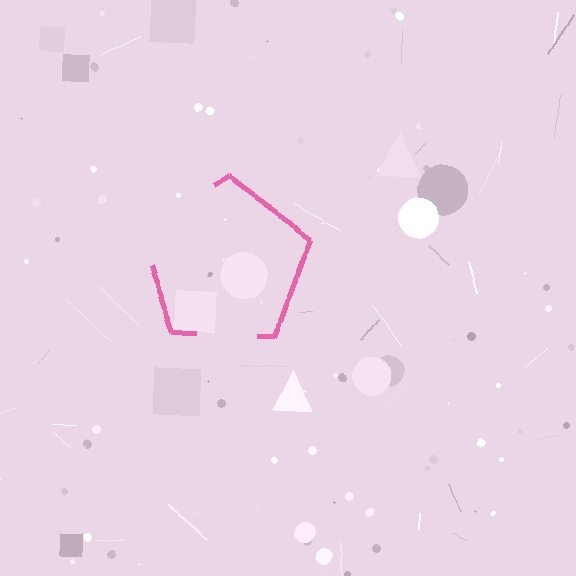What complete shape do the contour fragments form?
The contour fragments form a pentagon.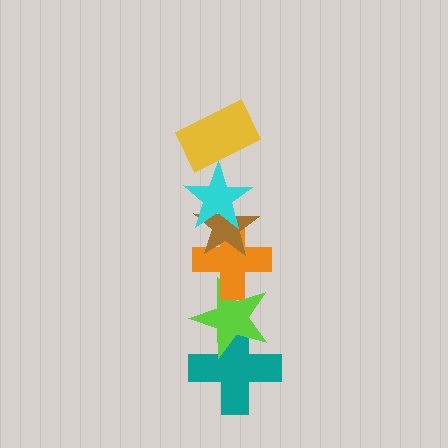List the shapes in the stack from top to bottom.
From top to bottom: the yellow rectangle, the cyan star, the brown star, the orange cross, the lime star, the teal cross.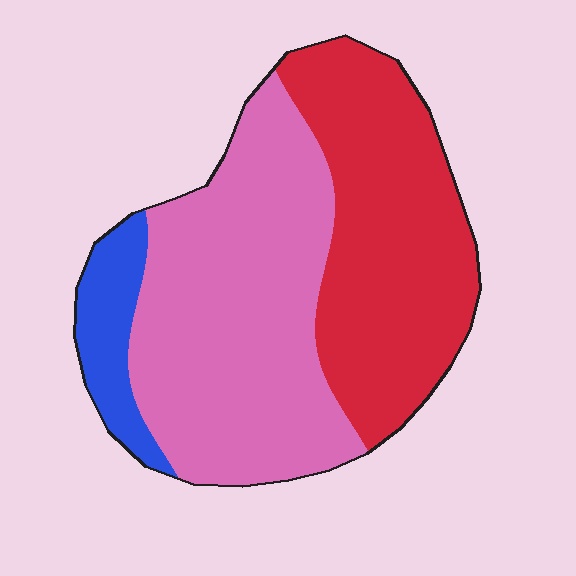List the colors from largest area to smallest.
From largest to smallest: pink, red, blue.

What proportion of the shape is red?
Red covers around 40% of the shape.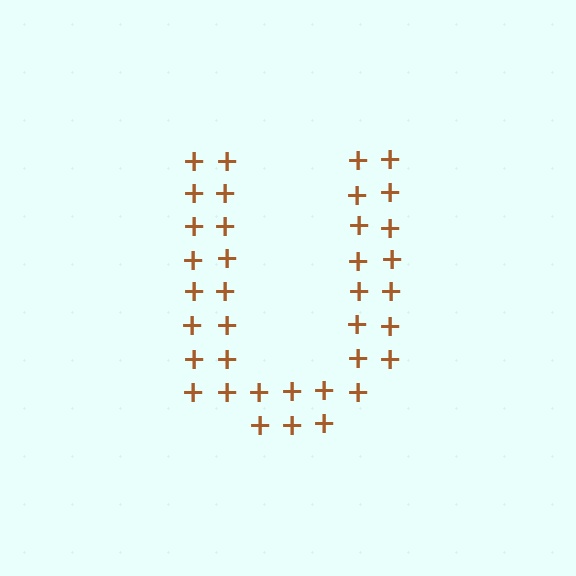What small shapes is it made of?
It is made of small plus signs.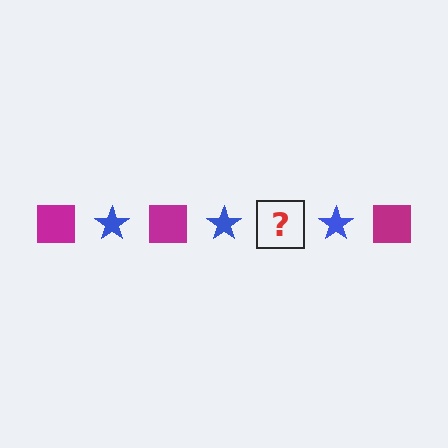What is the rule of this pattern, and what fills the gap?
The rule is that the pattern alternates between magenta square and blue star. The gap should be filled with a magenta square.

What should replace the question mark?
The question mark should be replaced with a magenta square.